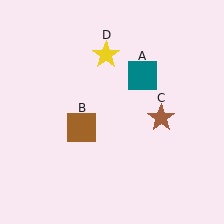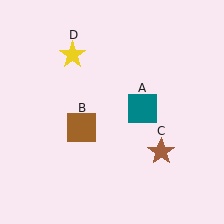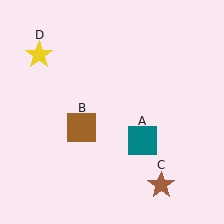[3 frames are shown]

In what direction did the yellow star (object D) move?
The yellow star (object D) moved left.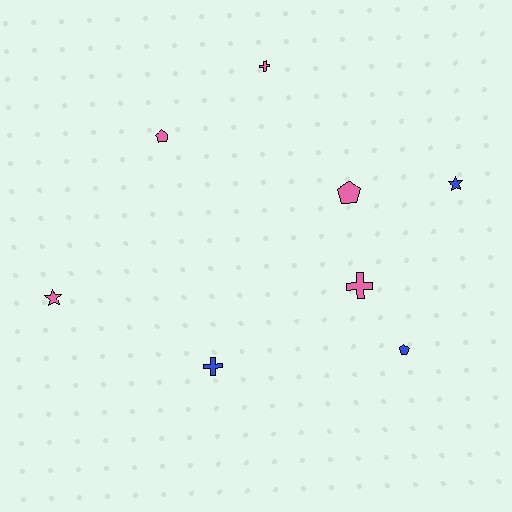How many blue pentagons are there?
There is 1 blue pentagon.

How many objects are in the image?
There are 8 objects.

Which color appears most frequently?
Pink, with 5 objects.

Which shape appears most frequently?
Pentagon, with 3 objects.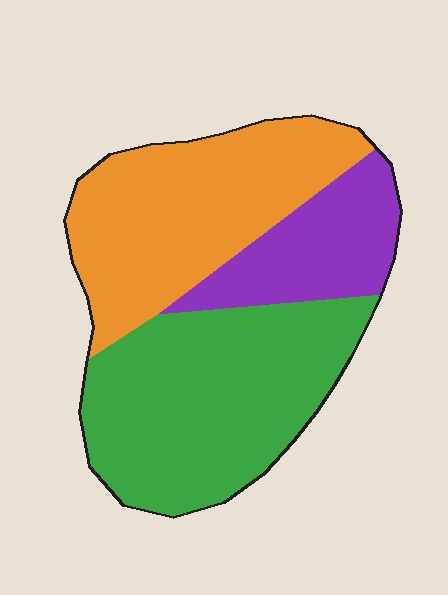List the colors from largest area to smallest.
From largest to smallest: green, orange, purple.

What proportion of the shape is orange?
Orange covers roughly 35% of the shape.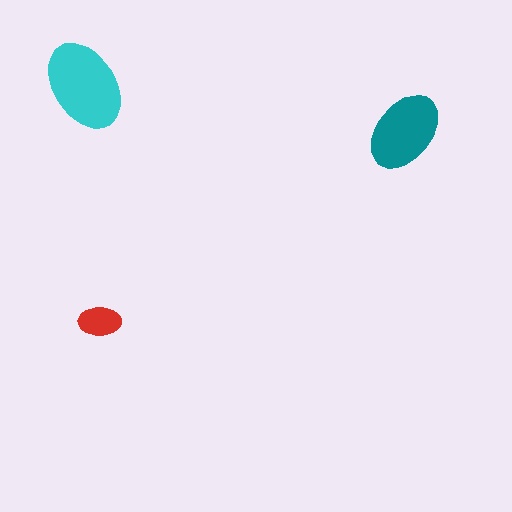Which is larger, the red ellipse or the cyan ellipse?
The cyan one.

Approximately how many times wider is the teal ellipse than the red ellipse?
About 2 times wider.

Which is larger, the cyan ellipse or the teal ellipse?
The cyan one.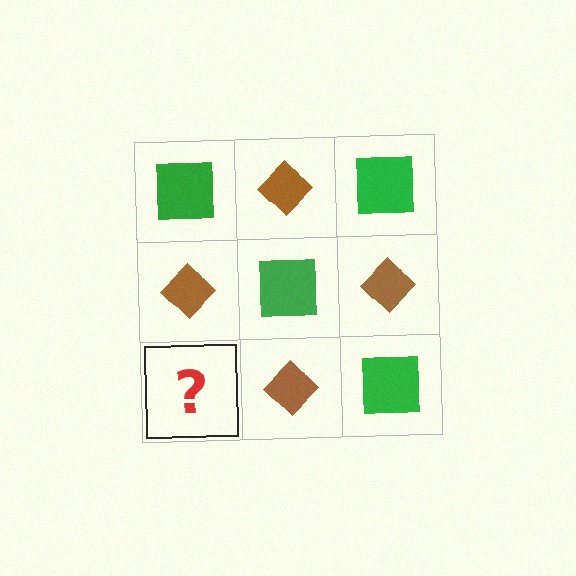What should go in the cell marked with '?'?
The missing cell should contain a green square.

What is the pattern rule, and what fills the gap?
The rule is that it alternates green square and brown diamond in a checkerboard pattern. The gap should be filled with a green square.